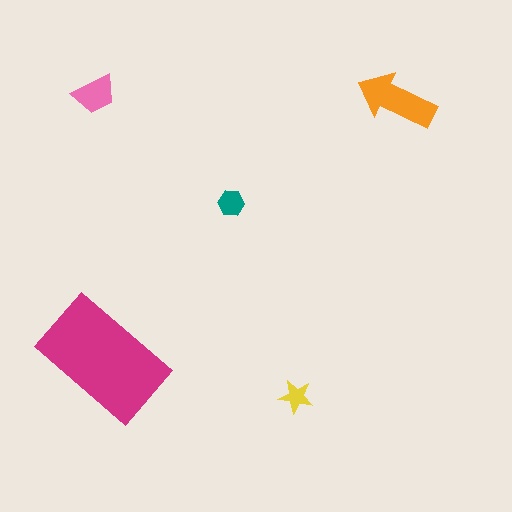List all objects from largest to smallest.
The magenta rectangle, the orange arrow, the pink trapezoid, the teal hexagon, the yellow star.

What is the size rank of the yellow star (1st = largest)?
5th.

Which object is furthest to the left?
The pink trapezoid is leftmost.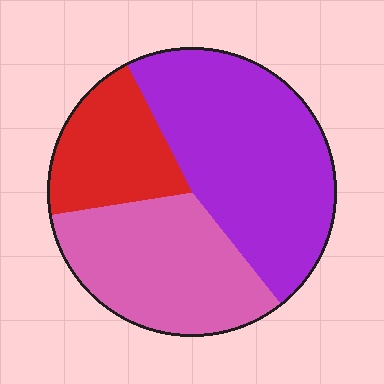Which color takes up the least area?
Red, at roughly 20%.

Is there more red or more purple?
Purple.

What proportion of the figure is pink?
Pink takes up between a sixth and a third of the figure.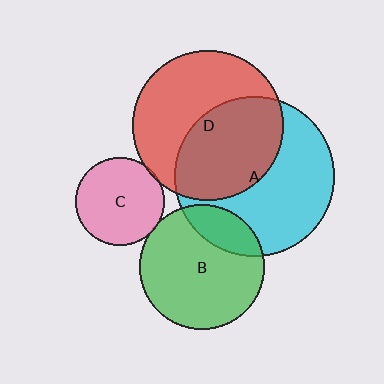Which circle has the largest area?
Circle A (cyan).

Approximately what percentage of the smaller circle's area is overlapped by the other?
Approximately 50%.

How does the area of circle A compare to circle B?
Approximately 1.6 times.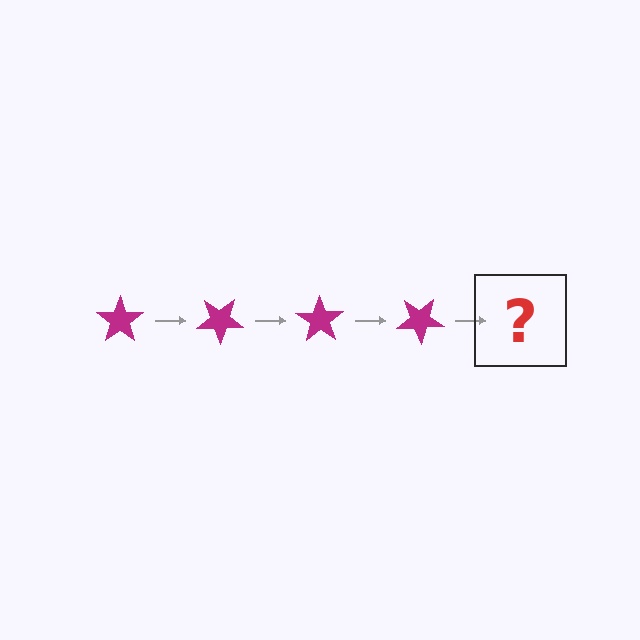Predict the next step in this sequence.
The next step is a magenta star rotated 140 degrees.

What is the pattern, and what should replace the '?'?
The pattern is that the star rotates 35 degrees each step. The '?' should be a magenta star rotated 140 degrees.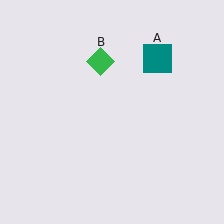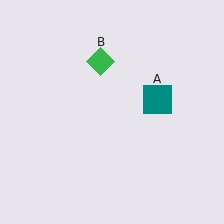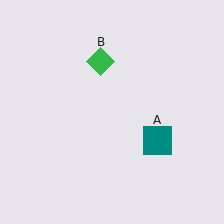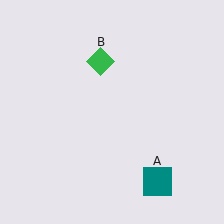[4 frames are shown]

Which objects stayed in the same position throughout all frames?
Green diamond (object B) remained stationary.